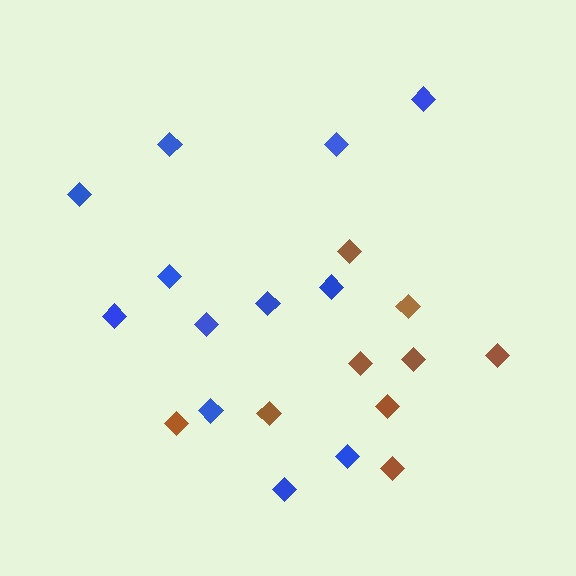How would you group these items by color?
There are 2 groups: one group of blue diamonds (12) and one group of brown diamonds (9).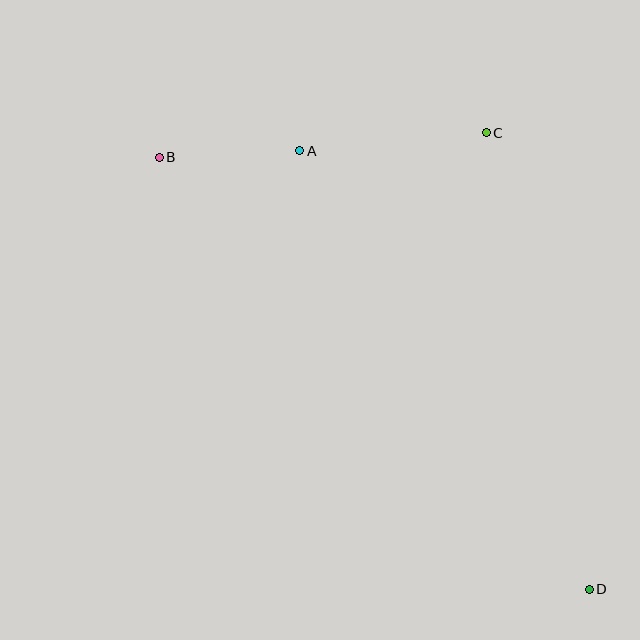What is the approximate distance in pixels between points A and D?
The distance between A and D is approximately 525 pixels.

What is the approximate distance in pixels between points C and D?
The distance between C and D is approximately 468 pixels.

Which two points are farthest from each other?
Points B and D are farthest from each other.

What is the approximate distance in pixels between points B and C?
The distance between B and C is approximately 328 pixels.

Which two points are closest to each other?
Points A and B are closest to each other.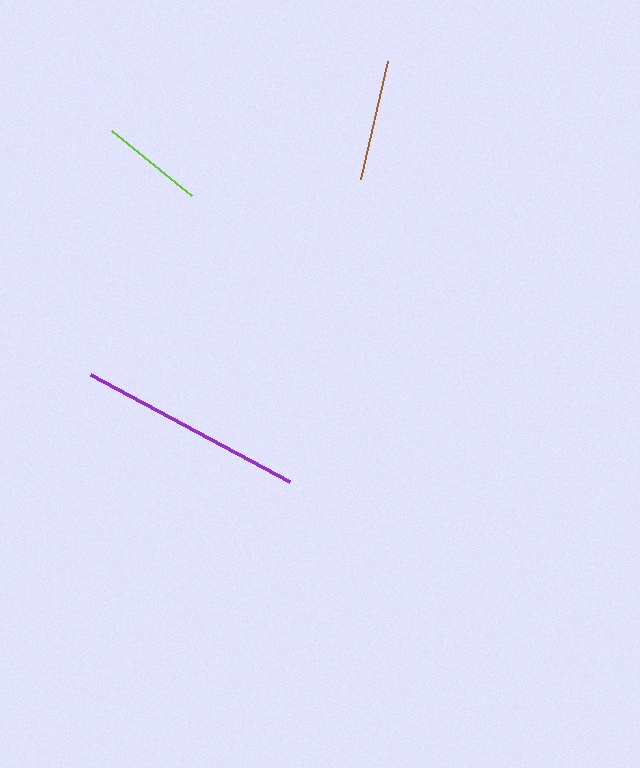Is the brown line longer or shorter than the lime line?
The brown line is longer than the lime line.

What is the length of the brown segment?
The brown segment is approximately 121 pixels long.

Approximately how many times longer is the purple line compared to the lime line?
The purple line is approximately 2.2 times the length of the lime line.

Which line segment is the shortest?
The lime line is the shortest at approximately 103 pixels.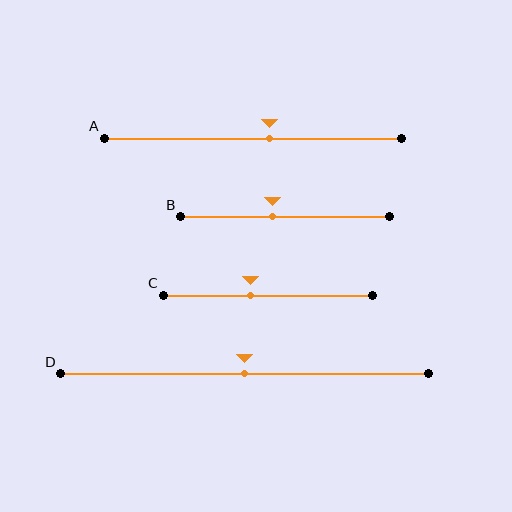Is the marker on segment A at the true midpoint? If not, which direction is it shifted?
No, the marker on segment A is shifted to the right by about 6% of the segment length.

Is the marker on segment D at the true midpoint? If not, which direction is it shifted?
Yes, the marker on segment D is at the true midpoint.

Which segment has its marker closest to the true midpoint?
Segment D has its marker closest to the true midpoint.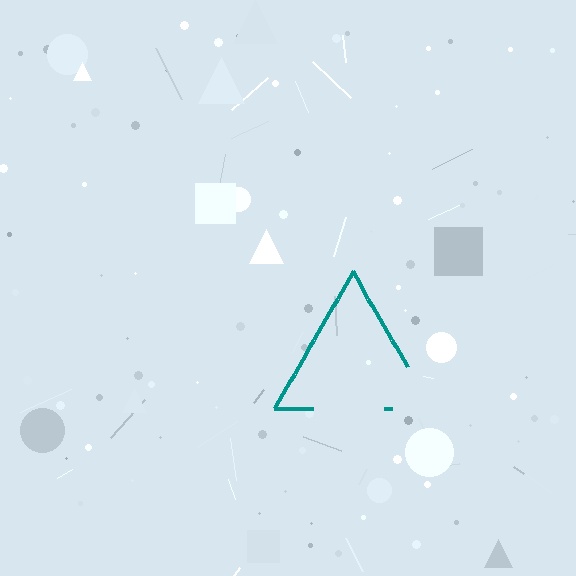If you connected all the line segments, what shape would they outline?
They would outline a triangle.